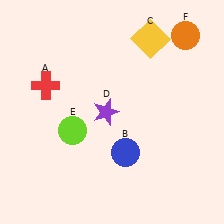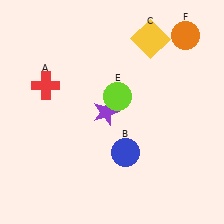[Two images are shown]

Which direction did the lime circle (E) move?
The lime circle (E) moved right.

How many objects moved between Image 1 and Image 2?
1 object moved between the two images.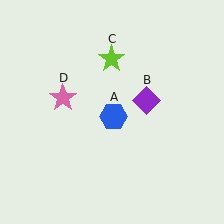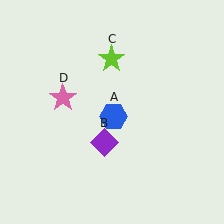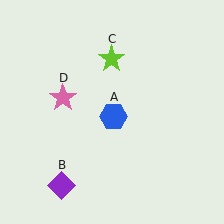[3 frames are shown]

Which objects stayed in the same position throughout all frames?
Blue hexagon (object A) and lime star (object C) and pink star (object D) remained stationary.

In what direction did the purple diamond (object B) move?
The purple diamond (object B) moved down and to the left.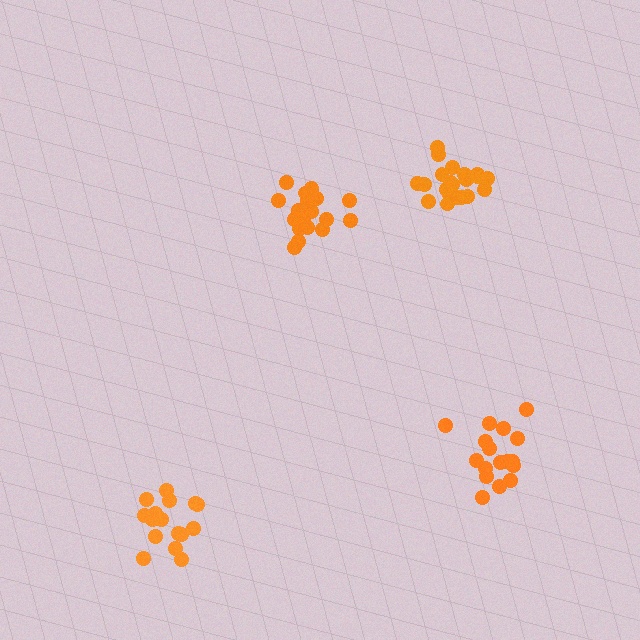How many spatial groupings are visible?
There are 4 spatial groupings.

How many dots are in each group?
Group 1: 16 dots, Group 2: 19 dots, Group 3: 21 dots, Group 4: 17 dots (73 total).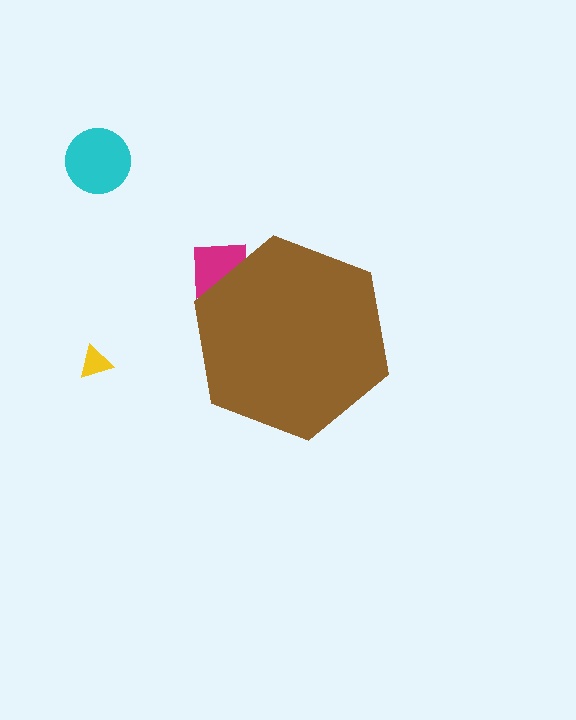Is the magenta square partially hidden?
Yes, the magenta square is partially hidden behind the brown hexagon.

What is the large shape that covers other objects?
A brown hexagon.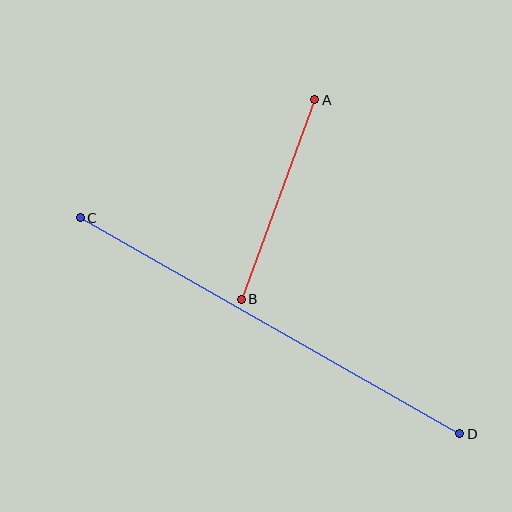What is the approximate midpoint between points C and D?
The midpoint is at approximately (270, 326) pixels.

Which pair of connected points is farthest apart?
Points C and D are farthest apart.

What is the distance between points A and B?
The distance is approximately 213 pixels.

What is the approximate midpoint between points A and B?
The midpoint is at approximately (278, 199) pixels.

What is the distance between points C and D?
The distance is approximately 436 pixels.